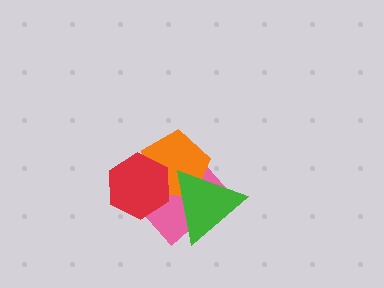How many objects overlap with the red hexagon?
3 objects overlap with the red hexagon.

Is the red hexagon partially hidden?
No, no other shape covers it.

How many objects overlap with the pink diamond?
3 objects overlap with the pink diamond.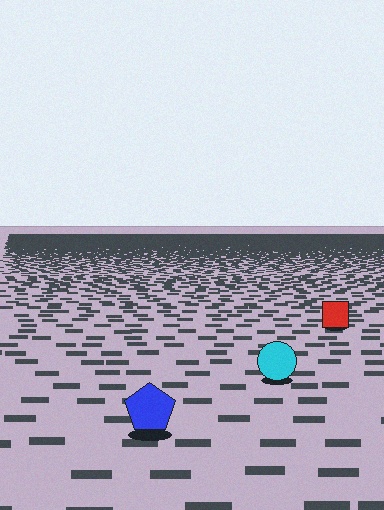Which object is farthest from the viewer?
The red square is farthest from the viewer. It appears smaller and the ground texture around it is denser.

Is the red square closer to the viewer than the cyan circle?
No. The cyan circle is closer — you can tell from the texture gradient: the ground texture is coarser near it.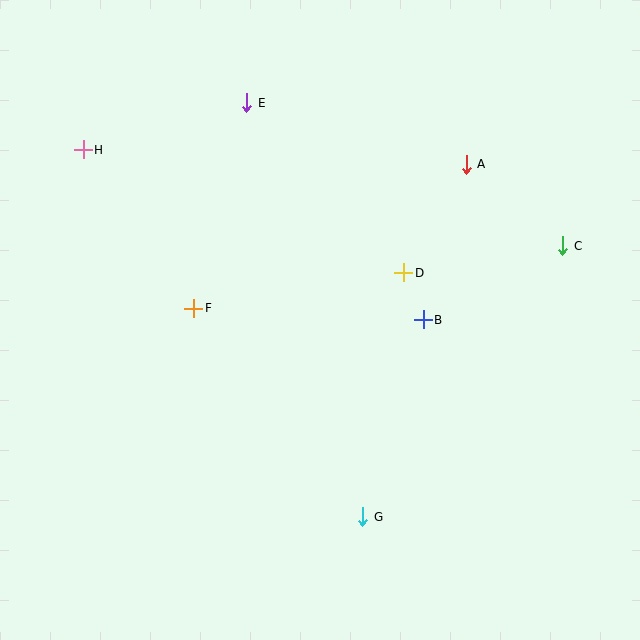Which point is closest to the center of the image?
Point D at (404, 273) is closest to the center.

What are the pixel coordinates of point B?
Point B is at (423, 320).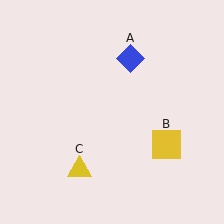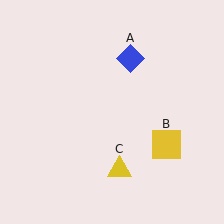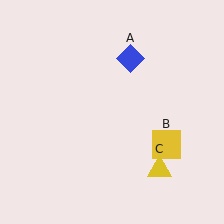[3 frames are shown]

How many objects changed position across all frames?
1 object changed position: yellow triangle (object C).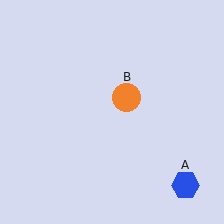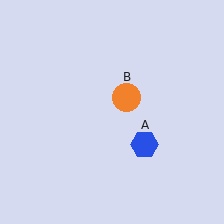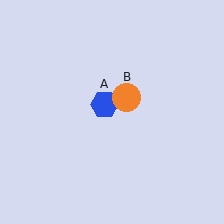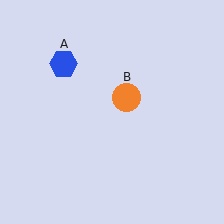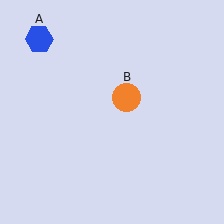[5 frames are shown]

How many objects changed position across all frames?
1 object changed position: blue hexagon (object A).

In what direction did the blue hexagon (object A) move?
The blue hexagon (object A) moved up and to the left.